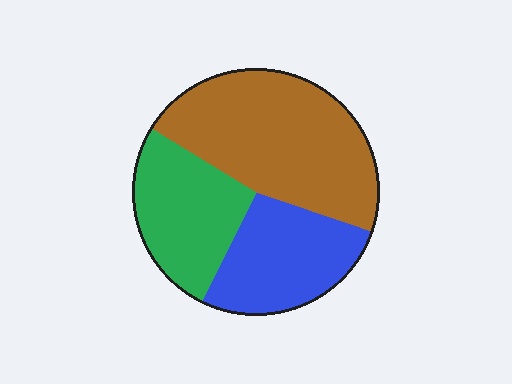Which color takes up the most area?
Brown, at roughly 45%.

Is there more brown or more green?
Brown.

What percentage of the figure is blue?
Blue covers about 25% of the figure.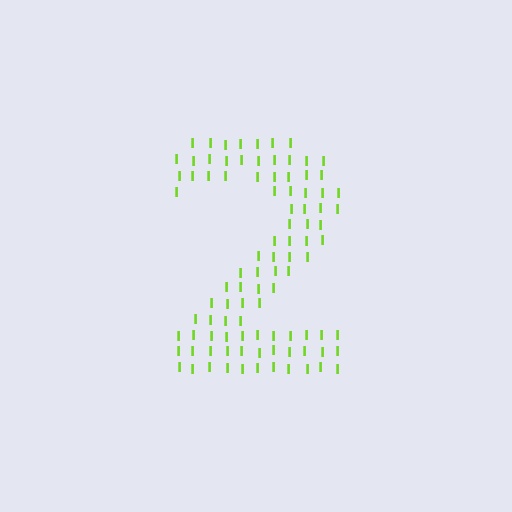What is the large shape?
The large shape is the digit 2.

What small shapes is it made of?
It is made of small letter I's.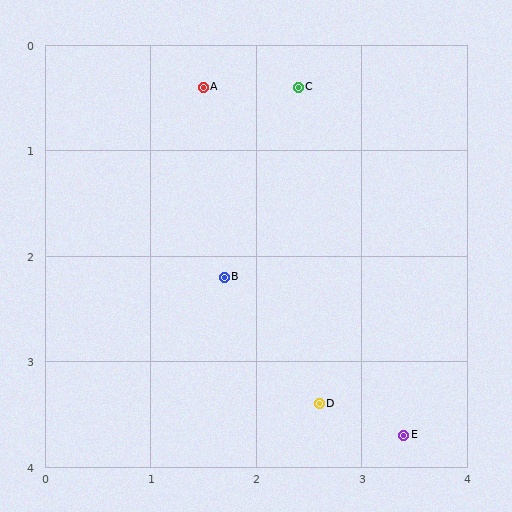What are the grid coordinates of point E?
Point E is at approximately (3.4, 3.7).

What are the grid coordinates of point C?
Point C is at approximately (2.4, 0.4).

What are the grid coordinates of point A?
Point A is at approximately (1.5, 0.4).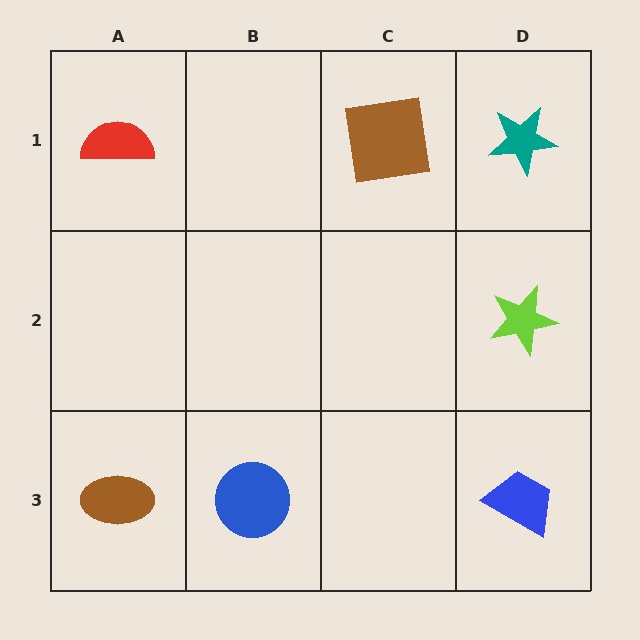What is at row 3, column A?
A brown ellipse.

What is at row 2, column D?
A lime star.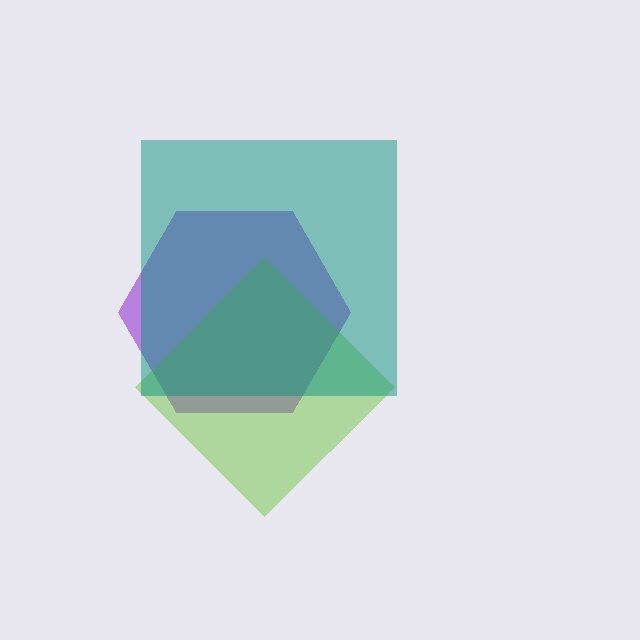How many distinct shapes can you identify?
There are 3 distinct shapes: a purple hexagon, a lime diamond, a teal square.